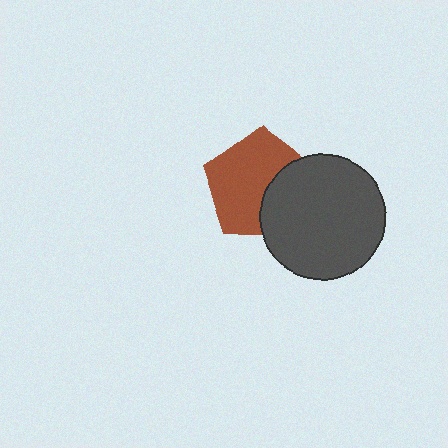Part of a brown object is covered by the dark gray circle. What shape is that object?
It is a pentagon.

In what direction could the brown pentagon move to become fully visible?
The brown pentagon could move left. That would shift it out from behind the dark gray circle entirely.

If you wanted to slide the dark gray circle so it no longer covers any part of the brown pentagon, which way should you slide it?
Slide it right — that is the most direct way to separate the two shapes.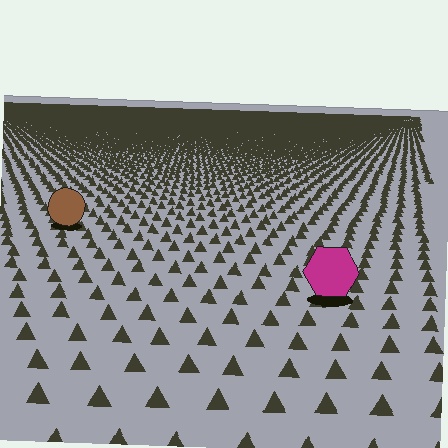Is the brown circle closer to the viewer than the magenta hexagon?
No. The magenta hexagon is closer — you can tell from the texture gradient: the ground texture is coarser near it.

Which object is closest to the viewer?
The magenta hexagon is closest. The texture marks near it are larger and more spread out.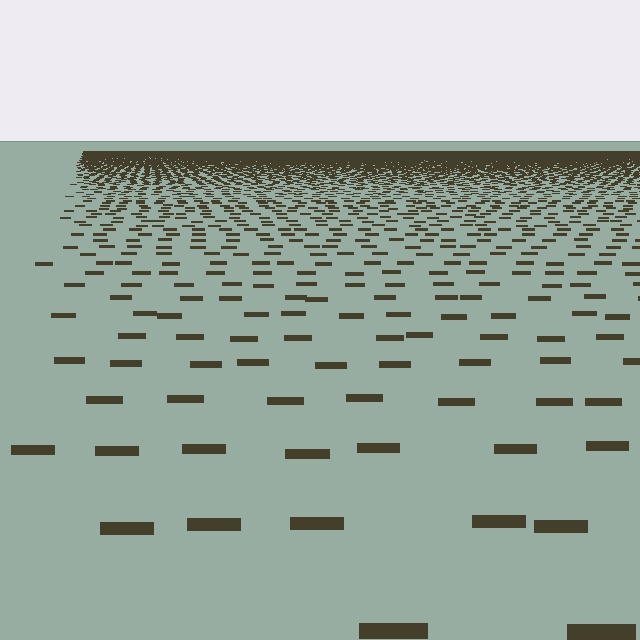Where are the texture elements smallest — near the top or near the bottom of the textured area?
Near the top.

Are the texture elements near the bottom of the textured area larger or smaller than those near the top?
Larger. Near the bottom, elements are closer to the viewer and appear at a bigger on-screen size.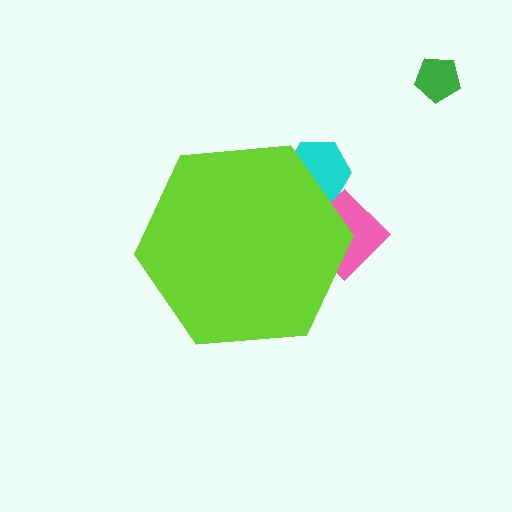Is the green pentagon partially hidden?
No, the green pentagon is fully visible.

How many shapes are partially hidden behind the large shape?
2 shapes are partially hidden.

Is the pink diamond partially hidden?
Yes, the pink diamond is partially hidden behind the lime hexagon.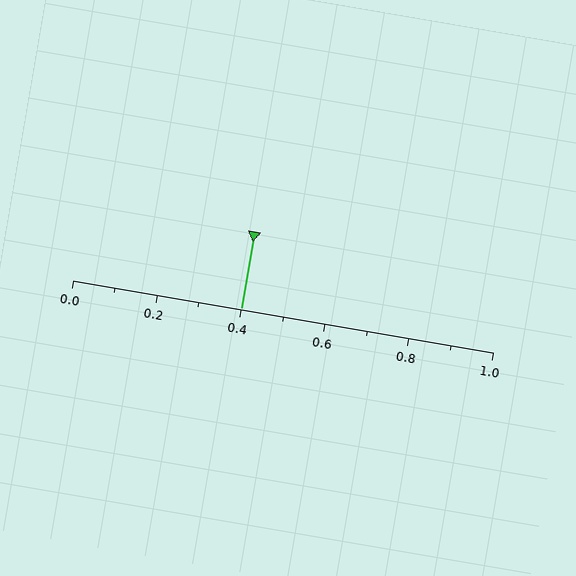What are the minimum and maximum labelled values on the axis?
The axis runs from 0.0 to 1.0.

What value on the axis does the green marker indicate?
The marker indicates approximately 0.4.